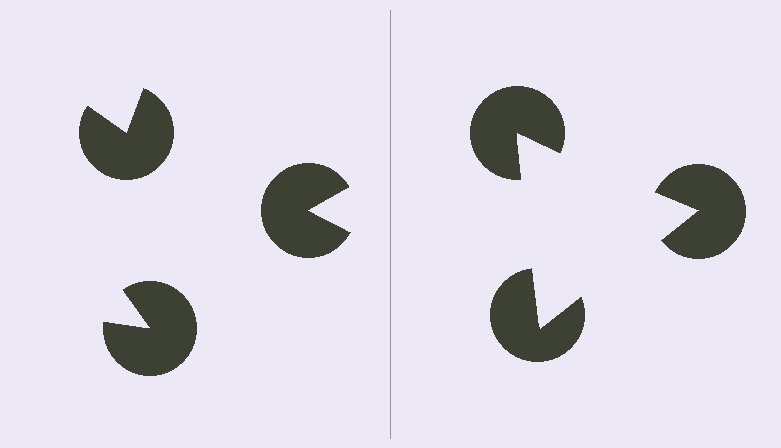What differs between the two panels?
The pac-man discs are positioned identically on both sides; only the wedge orientations differ. On the right they align to a triangle; on the left they are misaligned.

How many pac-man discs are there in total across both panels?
6 — 3 on each side.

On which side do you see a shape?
An illusory triangle appears on the right side. On the left side the wedge cuts are rotated, so no coherent shape forms.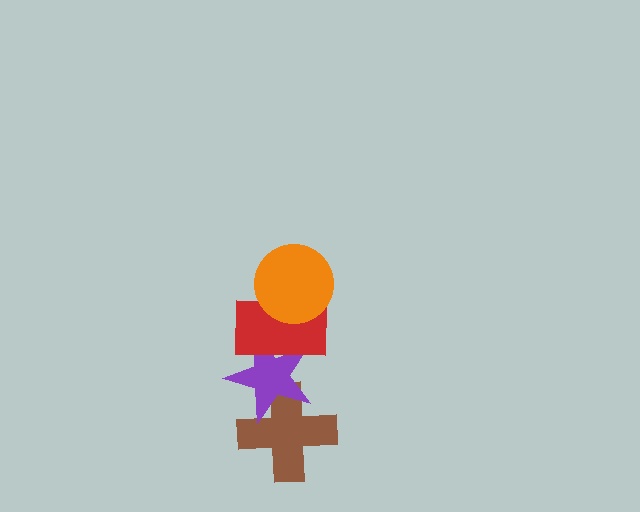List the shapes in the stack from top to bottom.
From top to bottom: the orange circle, the red rectangle, the purple star, the brown cross.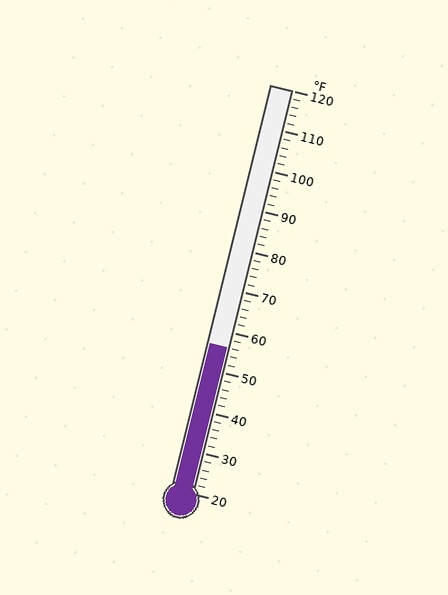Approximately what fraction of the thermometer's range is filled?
The thermometer is filled to approximately 35% of its range.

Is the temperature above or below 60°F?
The temperature is below 60°F.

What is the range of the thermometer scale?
The thermometer scale ranges from 20°F to 120°F.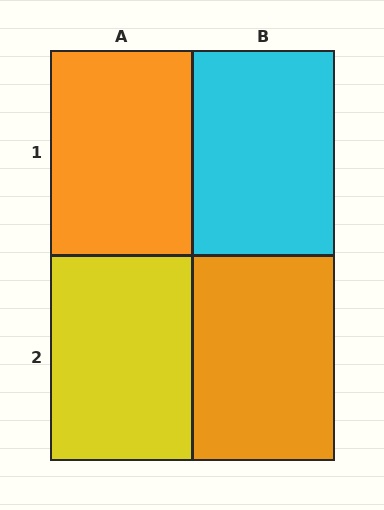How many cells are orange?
2 cells are orange.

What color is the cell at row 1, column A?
Orange.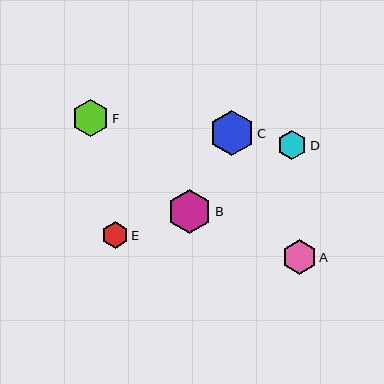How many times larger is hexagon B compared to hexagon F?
Hexagon B is approximately 1.2 times the size of hexagon F.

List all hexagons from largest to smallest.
From largest to smallest: C, B, F, A, D, E.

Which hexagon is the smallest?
Hexagon E is the smallest with a size of approximately 27 pixels.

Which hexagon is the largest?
Hexagon C is the largest with a size of approximately 45 pixels.